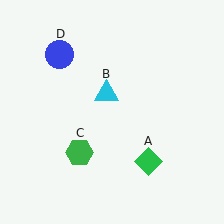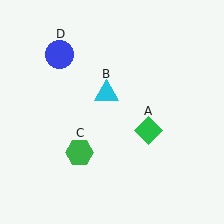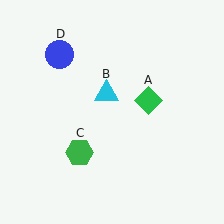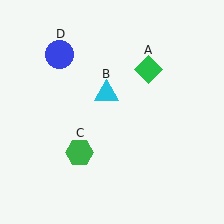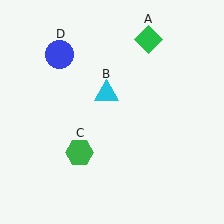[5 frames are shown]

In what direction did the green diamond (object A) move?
The green diamond (object A) moved up.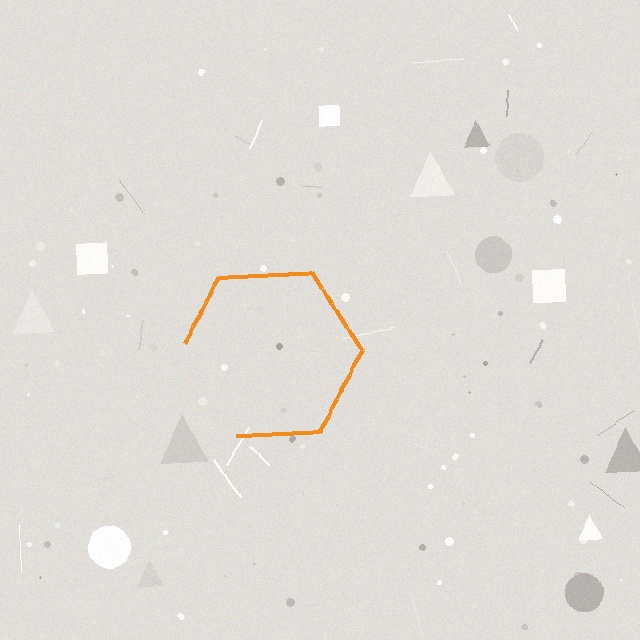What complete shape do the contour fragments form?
The contour fragments form a hexagon.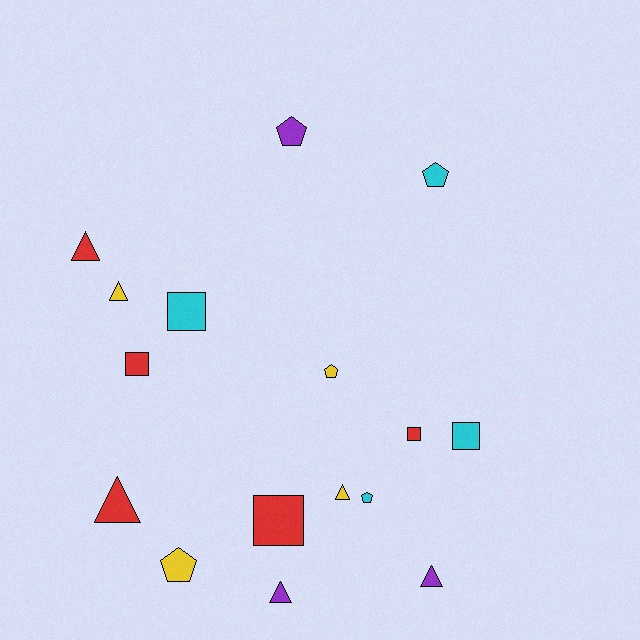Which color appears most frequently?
Red, with 5 objects.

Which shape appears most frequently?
Triangle, with 6 objects.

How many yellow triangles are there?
There are 2 yellow triangles.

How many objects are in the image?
There are 16 objects.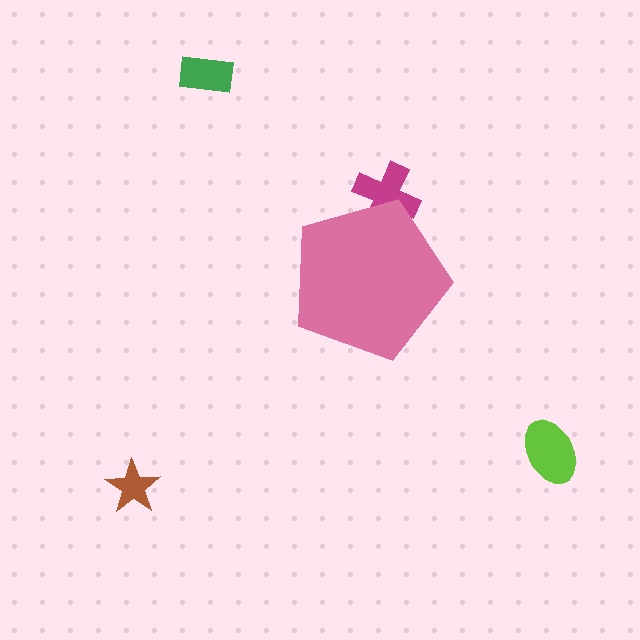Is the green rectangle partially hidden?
No, the green rectangle is fully visible.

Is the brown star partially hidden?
No, the brown star is fully visible.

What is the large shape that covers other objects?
A pink pentagon.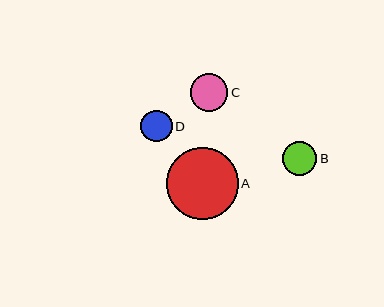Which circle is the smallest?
Circle D is the smallest with a size of approximately 32 pixels.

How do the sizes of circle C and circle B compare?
Circle C and circle B are approximately the same size.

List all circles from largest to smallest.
From largest to smallest: A, C, B, D.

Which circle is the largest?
Circle A is the largest with a size of approximately 72 pixels.